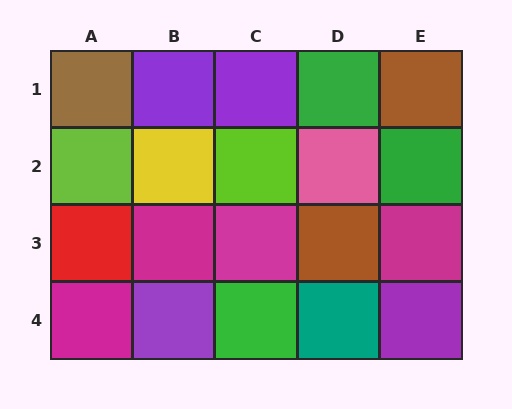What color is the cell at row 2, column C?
Lime.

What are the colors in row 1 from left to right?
Brown, purple, purple, green, brown.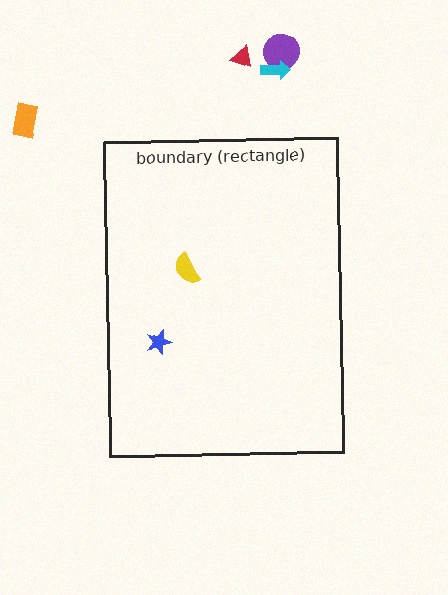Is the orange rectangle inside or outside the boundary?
Outside.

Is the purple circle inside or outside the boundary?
Outside.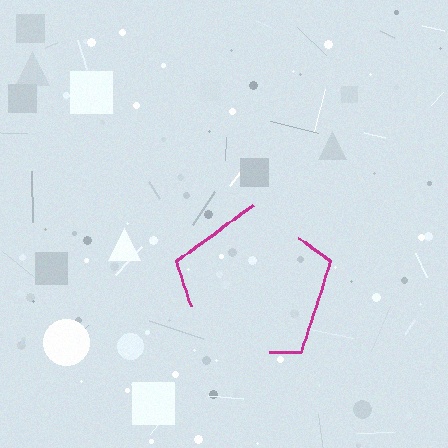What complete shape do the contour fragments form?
The contour fragments form a pentagon.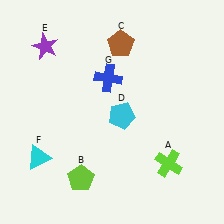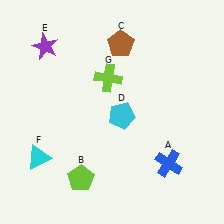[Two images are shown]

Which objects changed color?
A changed from lime to blue. G changed from blue to lime.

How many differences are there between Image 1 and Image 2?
There are 2 differences between the two images.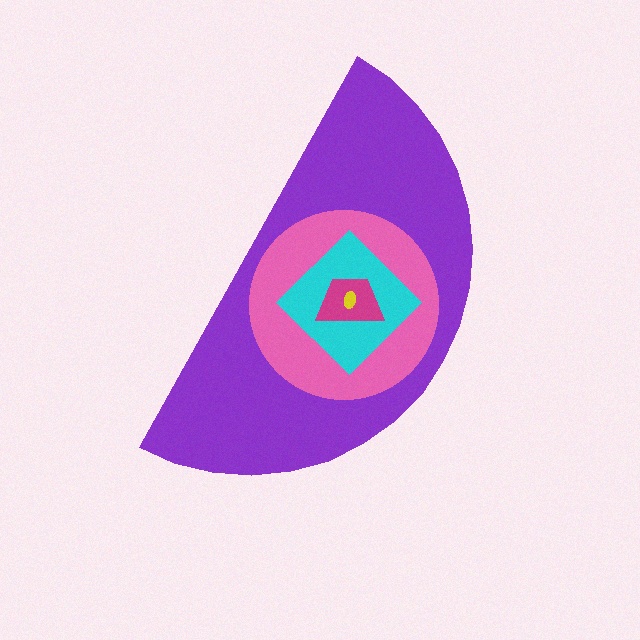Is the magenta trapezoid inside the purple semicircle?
Yes.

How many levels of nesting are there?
5.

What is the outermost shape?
The purple semicircle.